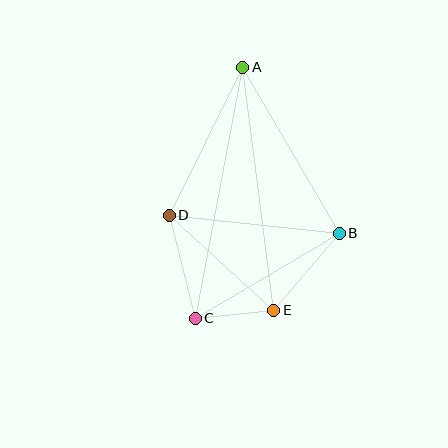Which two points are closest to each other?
Points C and E are closest to each other.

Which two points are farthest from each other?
Points A and C are farthest from each other.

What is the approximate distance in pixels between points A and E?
The distance between A and E is approximately 245 pixels.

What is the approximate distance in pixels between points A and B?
The distance between A and B is approximately 192 pixels.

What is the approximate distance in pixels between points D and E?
The distance between D and E is approximately 141 pixels.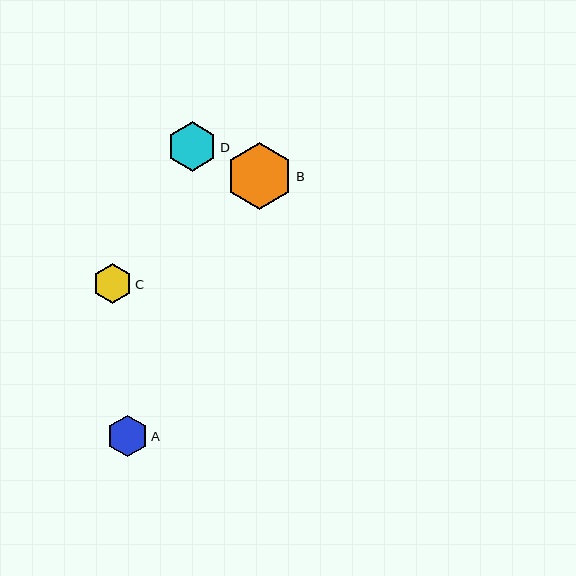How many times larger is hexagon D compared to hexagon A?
Hexagon D is approximately 1.2 times the size of hexagon A.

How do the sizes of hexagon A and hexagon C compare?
Hexagon A and hexagon C are approximately the same size.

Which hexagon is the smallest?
Hexagon C is the smallest with a size of approximately 39 pixels.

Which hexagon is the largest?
Hexagon B is the largest with a size of approximately 67 pixels.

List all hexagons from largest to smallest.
From largest to smallest: B, D, A, C.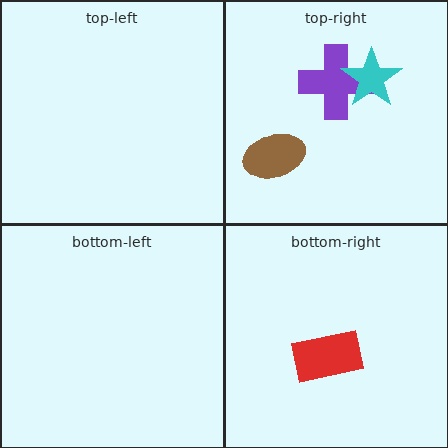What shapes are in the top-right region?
The purple cross, the cyan star, the brown ellipse.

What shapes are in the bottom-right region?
The red rectangle.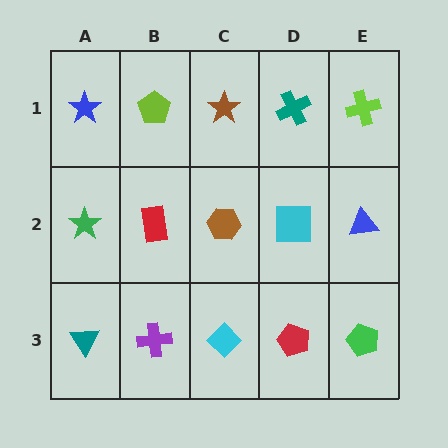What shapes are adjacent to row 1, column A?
A green star (row 2, column A), a lime pentagon (row 1, column B).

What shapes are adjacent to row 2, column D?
A teal cross (row 1, column D), a red pentagon (row 3, column D), a brown hexagon (row 2, column C), a blue triangle (row 2, column E).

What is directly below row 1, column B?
A red rectangle.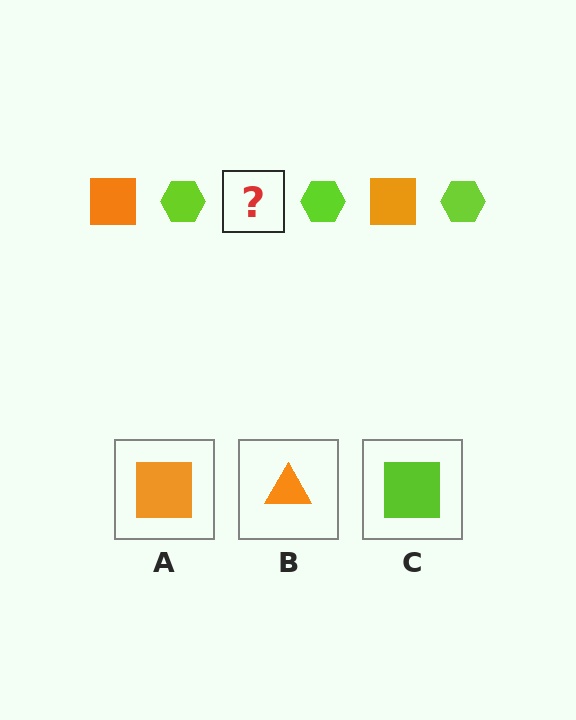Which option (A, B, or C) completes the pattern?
A.